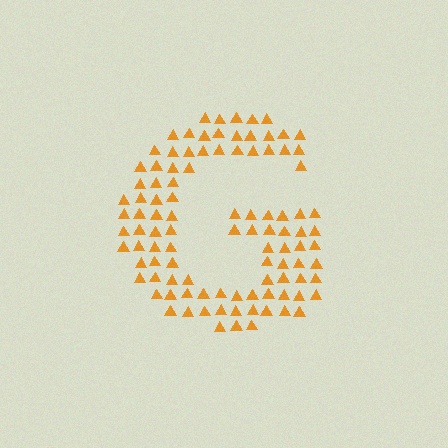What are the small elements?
The small elements are triangles.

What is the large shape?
The large shape is the letter G.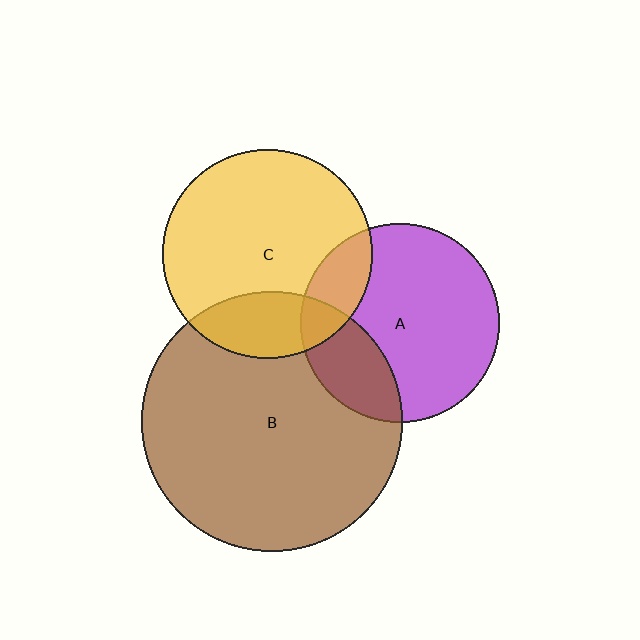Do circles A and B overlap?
Yes.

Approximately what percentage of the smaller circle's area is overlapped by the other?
Approximately 25%.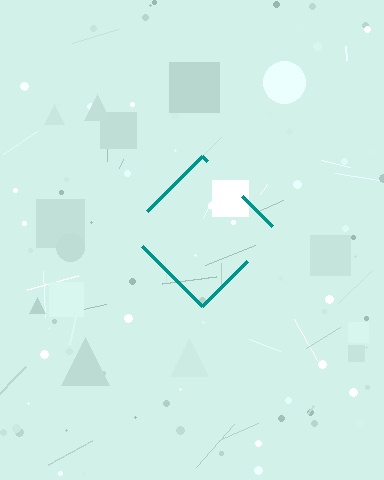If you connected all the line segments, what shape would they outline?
They would outline a diamond.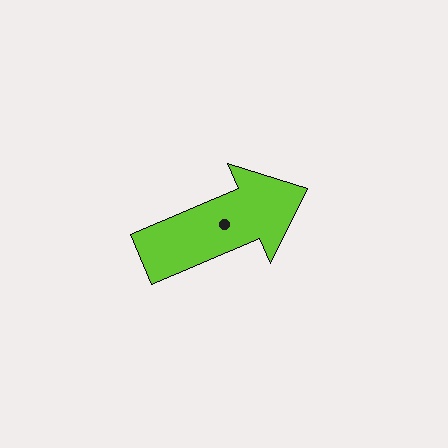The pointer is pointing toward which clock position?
Roughly 2 o'clock.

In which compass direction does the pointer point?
Northeast.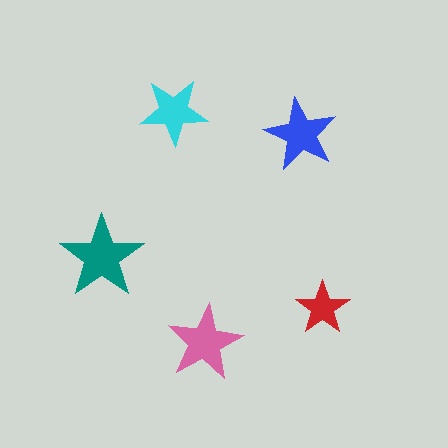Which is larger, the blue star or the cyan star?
The blue one.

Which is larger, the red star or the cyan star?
The cyan one.